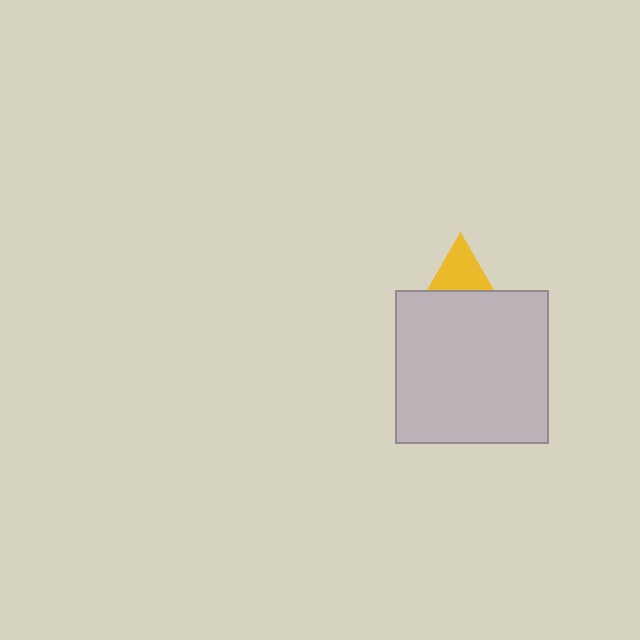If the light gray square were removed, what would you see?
You would see the complete yellow triangle.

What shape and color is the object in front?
The object in front is a light gray square.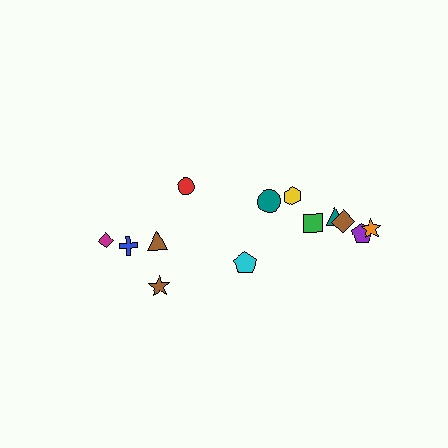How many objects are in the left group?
There are 5 objects.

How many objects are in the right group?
There are 8 objects.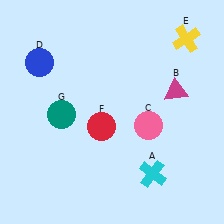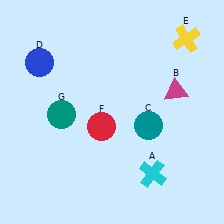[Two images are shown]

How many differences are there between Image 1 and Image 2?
There is 1 difference between the two images.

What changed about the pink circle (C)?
In Image 1, C is pink. In Image 2, it changed to teal.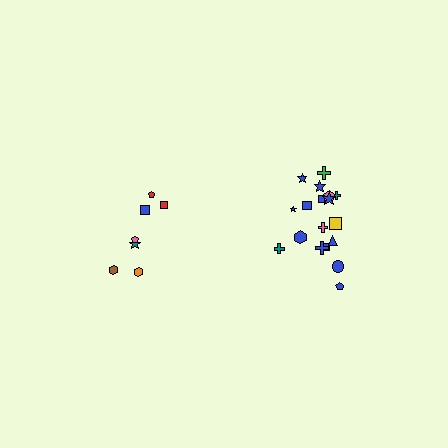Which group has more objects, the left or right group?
The right group.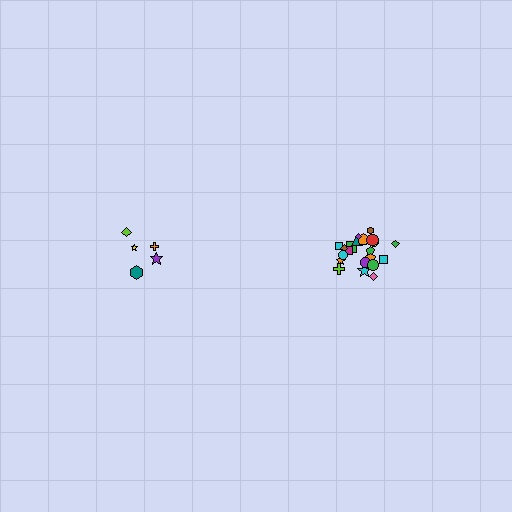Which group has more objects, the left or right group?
The right group.